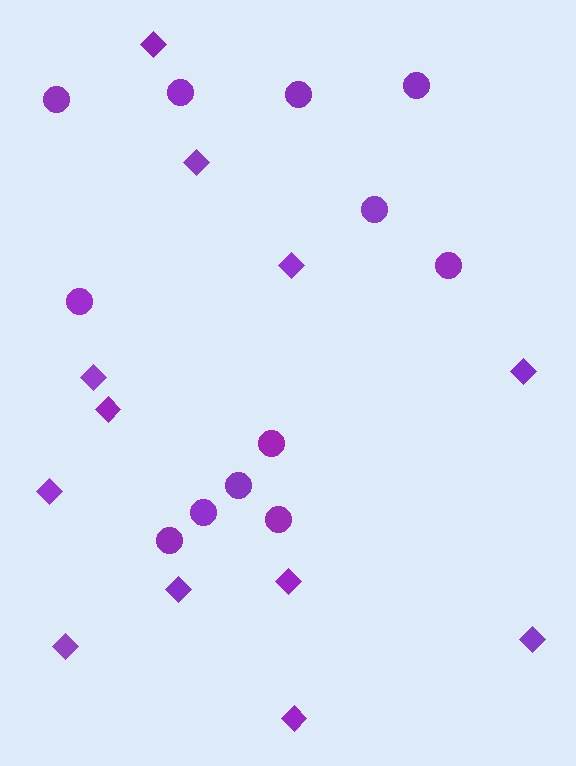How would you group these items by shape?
There are 2 groups: one group of diamonds (12) and one group of circles (12).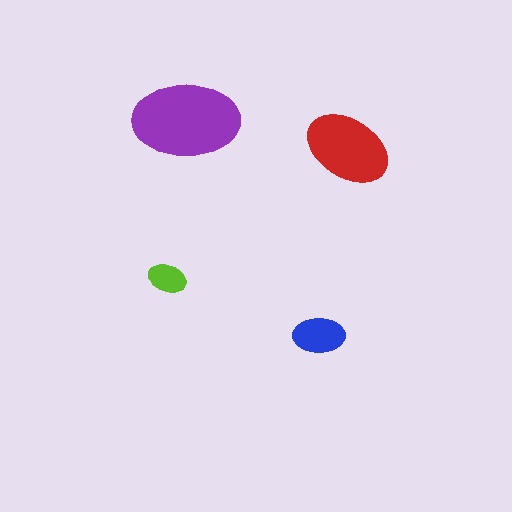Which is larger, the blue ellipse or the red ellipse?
The red one.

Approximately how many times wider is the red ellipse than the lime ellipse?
About 2 times wider.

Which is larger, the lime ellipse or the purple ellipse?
The purple one.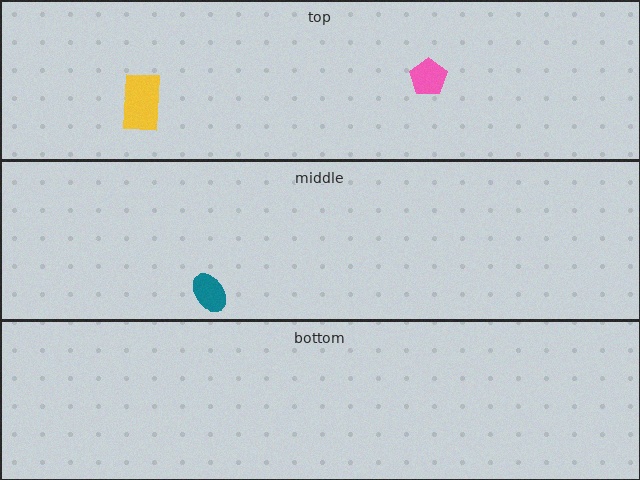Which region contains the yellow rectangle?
The top region.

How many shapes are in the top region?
2.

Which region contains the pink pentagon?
The top region.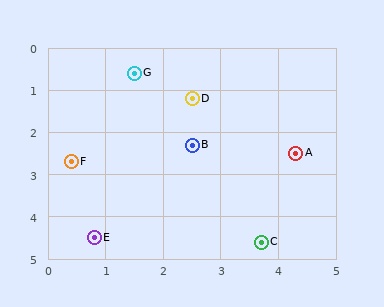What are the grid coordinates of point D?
Point D is at approximately (2.5, 1.2).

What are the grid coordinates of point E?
Point E is at approximately (0.8, 4.5).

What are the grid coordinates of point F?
Point F is at approximately (0.4, 2.7).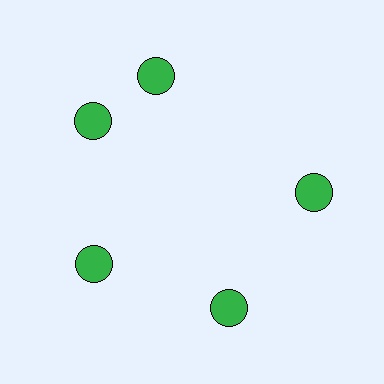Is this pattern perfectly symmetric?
No. The 5 green circles are arranged in a ring, but one element near the 1 o'clock position is rotated out of alignment along the ring, breaking the 5-fold rotational symmetry.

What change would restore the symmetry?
The symmetry would be restored by rotating it back into even spacing with its neighbors so that all 5 circles sit at equal angles and equal distance from the center.